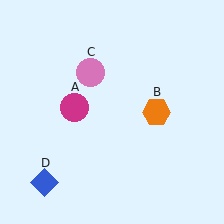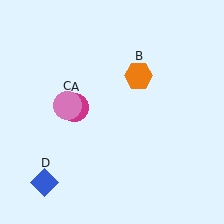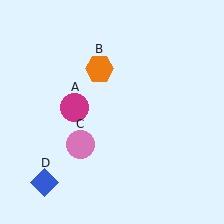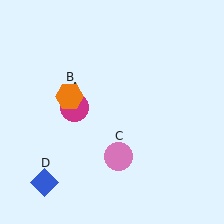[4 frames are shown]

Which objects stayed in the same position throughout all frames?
Magenta circle (object A) and blue diamond (object D) remained stationary.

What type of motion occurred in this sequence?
The orange hexagon (object B), pink circle (object C) rotated counterclockwise around the center of the scene.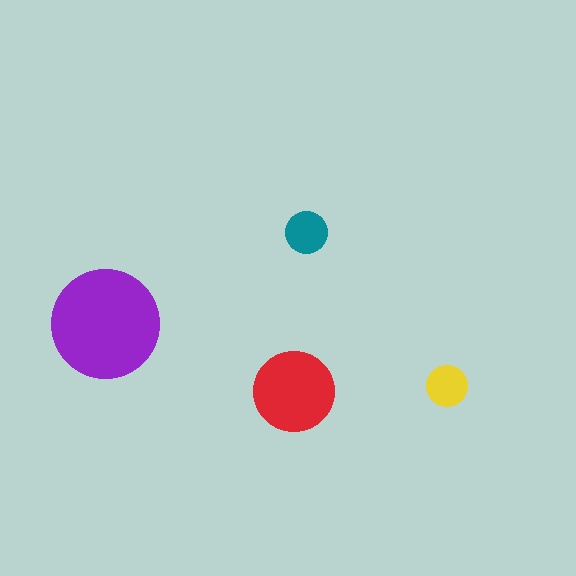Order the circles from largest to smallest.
the purple one, the red one, the teal one, the yellow one.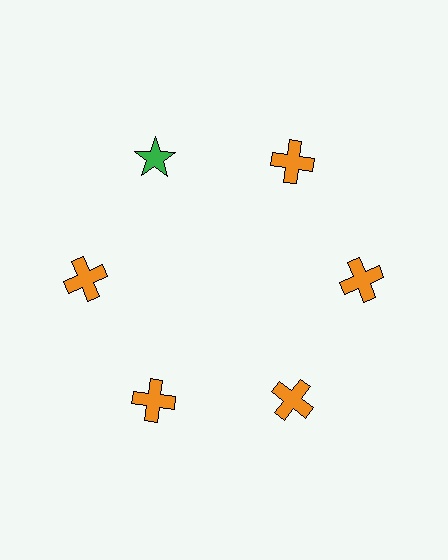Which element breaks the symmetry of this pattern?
The green star at roughly the 11 o'clock position breaks the symmetry. All other shapes are orange crosses.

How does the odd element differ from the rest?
It differs in both color (green instead of orange) and shape (star instead of cross).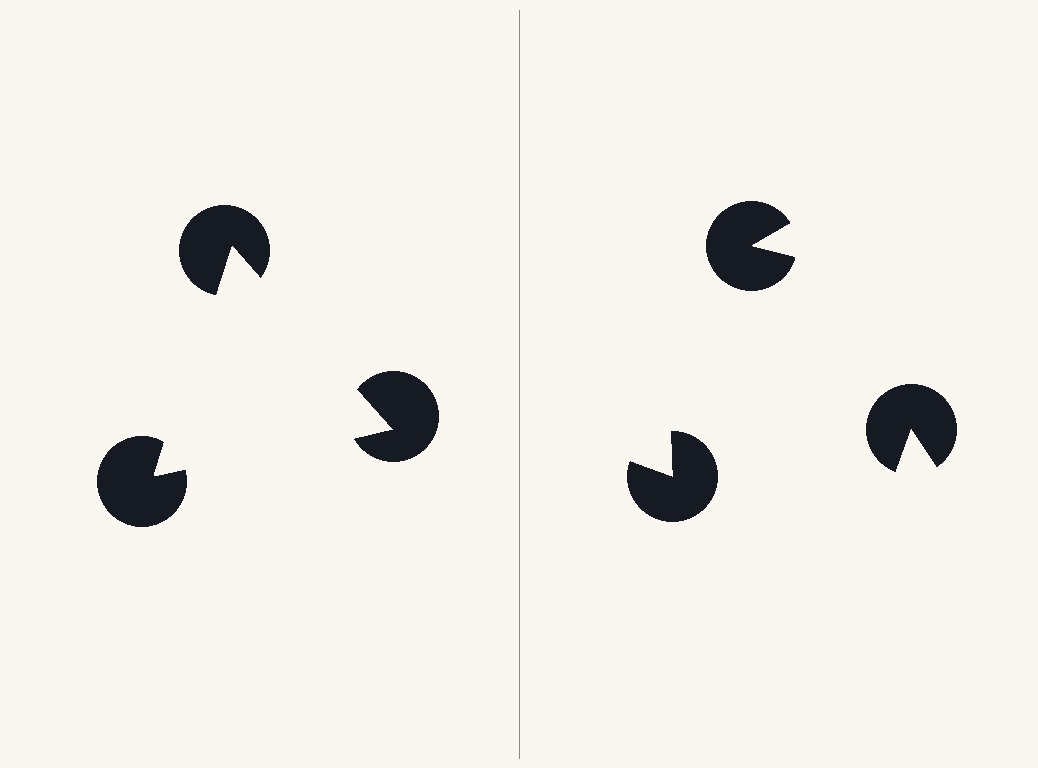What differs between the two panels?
The pac-man discs are positioned identically on both sides; only the wedge orientations differ. On the left they align to a triangle; on the right they are misaligned.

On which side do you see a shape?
An illusory triangle appears on the left side. On the right side the wedge cuts are rotated, so no coherent shape forms.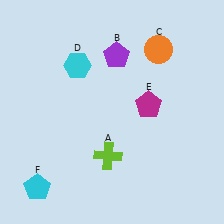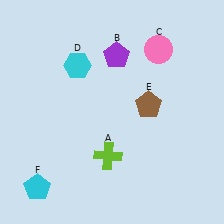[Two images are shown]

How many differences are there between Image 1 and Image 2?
There are 2 differences between the two images.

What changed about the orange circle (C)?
In Image 1, C is orange. In Image 2, it changed to pink.